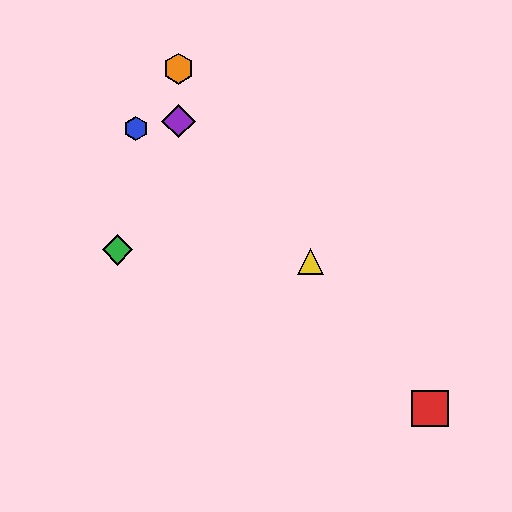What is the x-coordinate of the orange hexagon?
The orange hexagon is at x≈178.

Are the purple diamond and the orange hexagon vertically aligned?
Yes, both are at x≈178.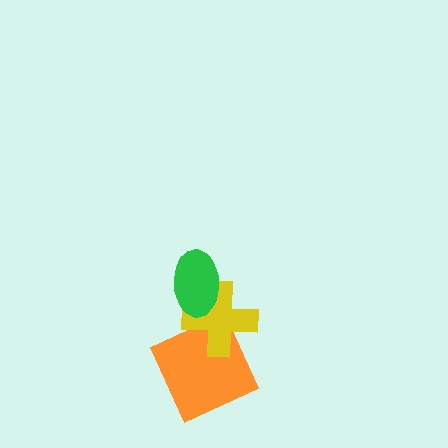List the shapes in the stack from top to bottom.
From top to bottom: the green ellipse, the yellow cross, the orange square.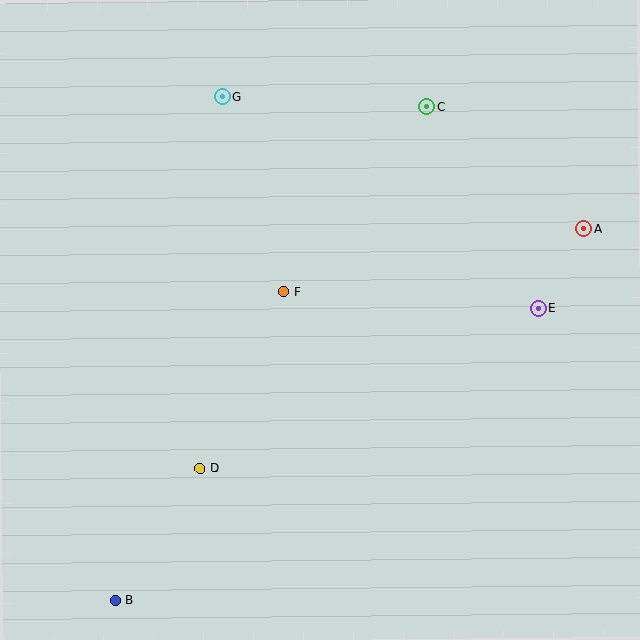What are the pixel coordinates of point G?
Point G is at (222, 97).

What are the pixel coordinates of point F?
Point F is at (283, 292).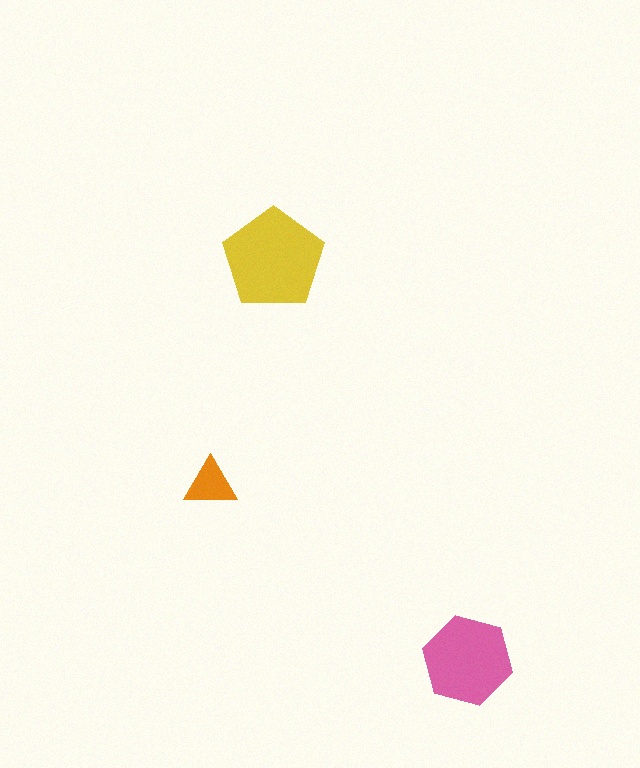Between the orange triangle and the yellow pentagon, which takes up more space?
The yellow pentagon.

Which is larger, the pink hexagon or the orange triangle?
The pink hexagon.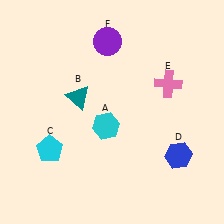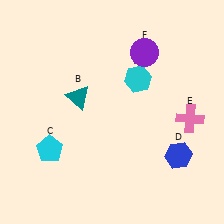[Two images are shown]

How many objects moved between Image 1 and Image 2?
3 objects moved between the two images.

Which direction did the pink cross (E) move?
The pink cross (E) moved down.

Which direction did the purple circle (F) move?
The purple circle (F) moved right.